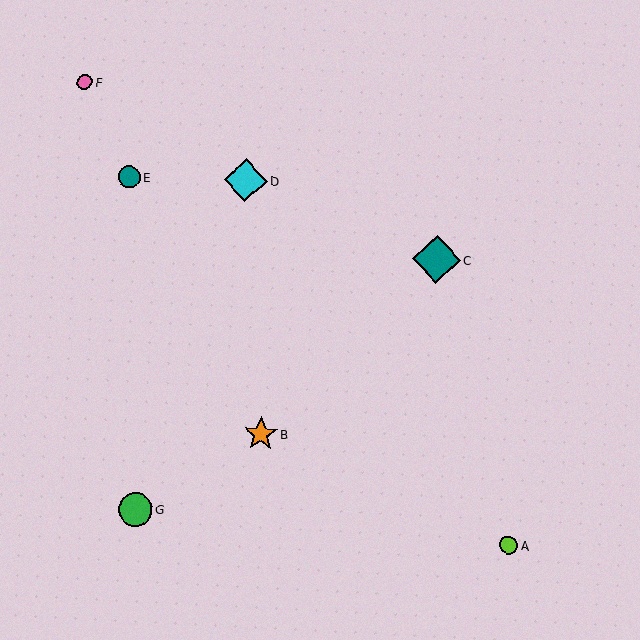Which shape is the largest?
The teal diamond (labeled C) is the largest.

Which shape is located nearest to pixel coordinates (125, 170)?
The teal circle (labeled E) at (129, 177) is nearest to that location.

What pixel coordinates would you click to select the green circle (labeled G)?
Click at (136, 509) to select the green circle G.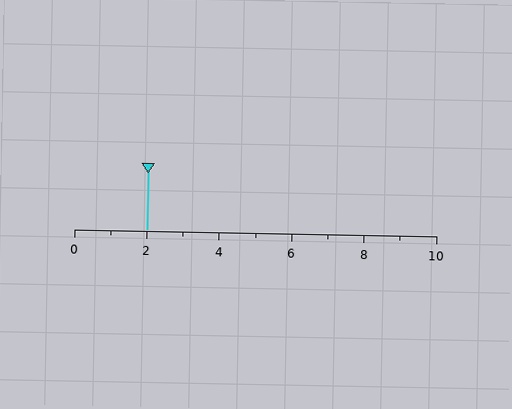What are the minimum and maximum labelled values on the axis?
The axis runs from 0 to 10.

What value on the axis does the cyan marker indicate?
The marker indicates approximately 2.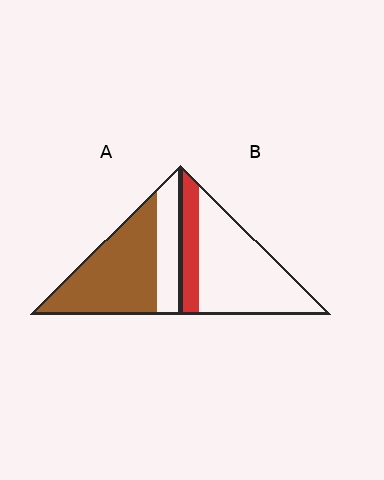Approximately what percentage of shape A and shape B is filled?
A is approximately 70% and B is approximately 25%.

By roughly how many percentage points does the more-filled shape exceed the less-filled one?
By roughly 45 percentage points (A over B).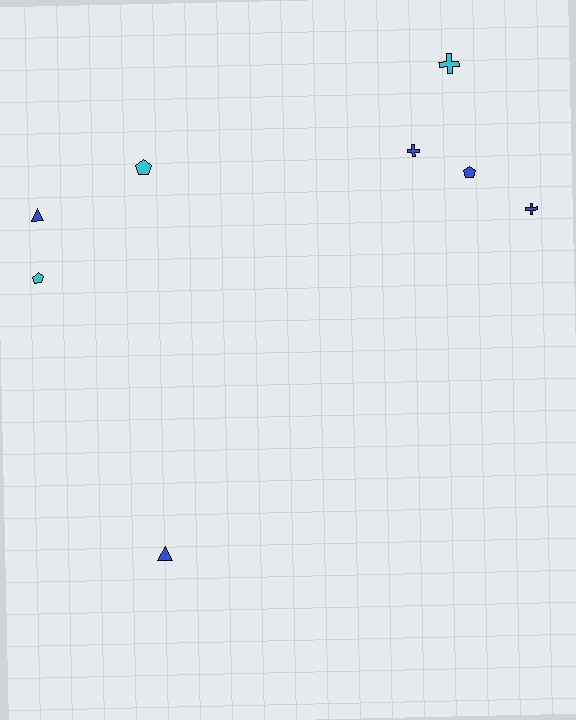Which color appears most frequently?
Blue, with 5 objects.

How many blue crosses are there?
There are 2 blue crosses.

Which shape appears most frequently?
Cross, with 3 objects.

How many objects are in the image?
There are 8 objects.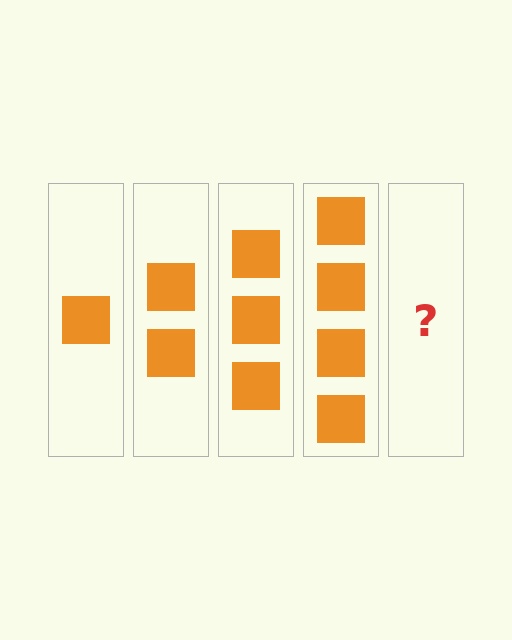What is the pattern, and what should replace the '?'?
The pattern is that each step adds one more square. The '?' should be 5 squares.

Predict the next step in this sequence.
The next step is 5 squares.